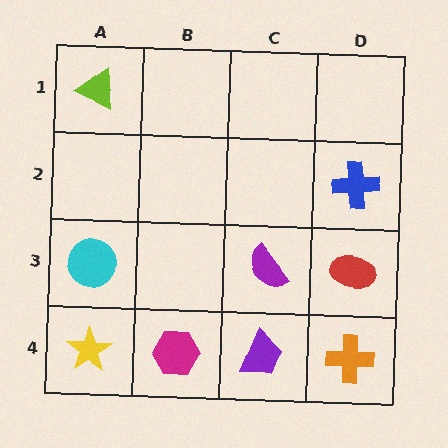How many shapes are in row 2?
1 shape.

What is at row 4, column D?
An orange cross.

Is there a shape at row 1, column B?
No, that cell is empty.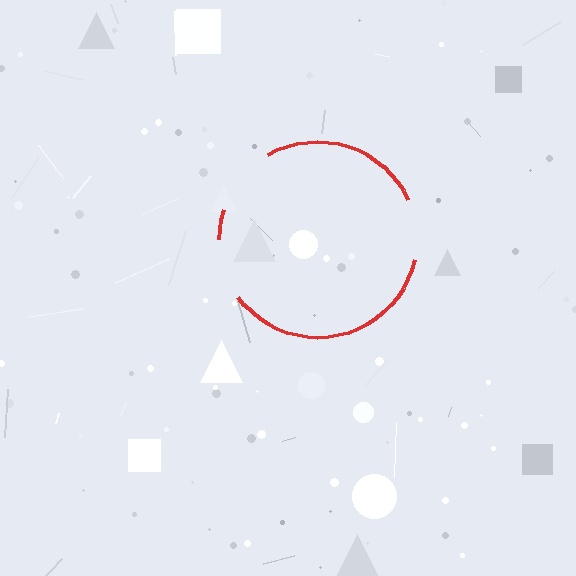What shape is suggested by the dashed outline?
The dashed outline suggests a circle.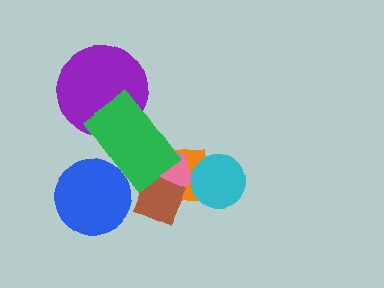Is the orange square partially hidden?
Yes, it is partially covered by another shape.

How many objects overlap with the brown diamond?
3 objects overlap with the brown diamond.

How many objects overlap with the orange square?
4 objects overlap with the orange square.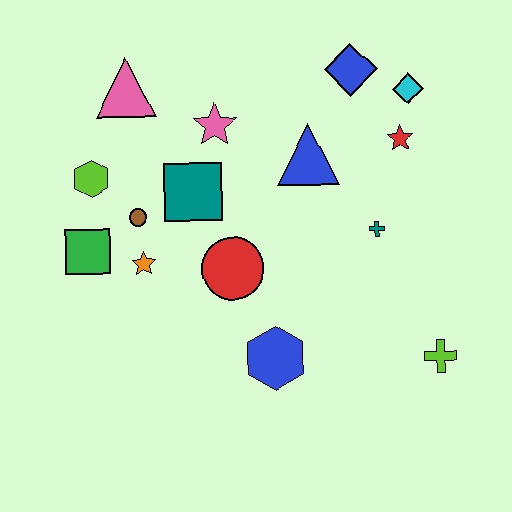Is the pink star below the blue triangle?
No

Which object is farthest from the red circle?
The cyan diamond is farthest from the red circle.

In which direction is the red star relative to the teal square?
The red star is to the right of the teal square.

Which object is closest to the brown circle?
The orange star is closest to the brown circle.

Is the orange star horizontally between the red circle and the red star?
No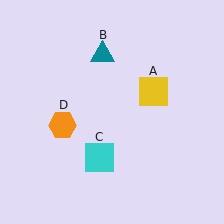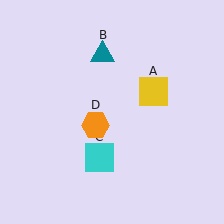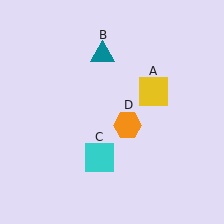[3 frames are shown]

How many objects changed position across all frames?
1 object changed position: orange hexagon (object D).